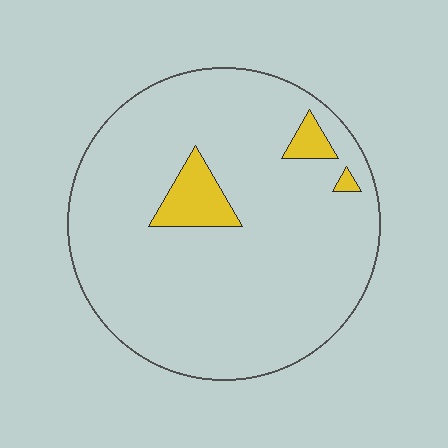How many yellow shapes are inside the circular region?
3.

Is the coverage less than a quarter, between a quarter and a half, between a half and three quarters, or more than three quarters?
Less than a quarter.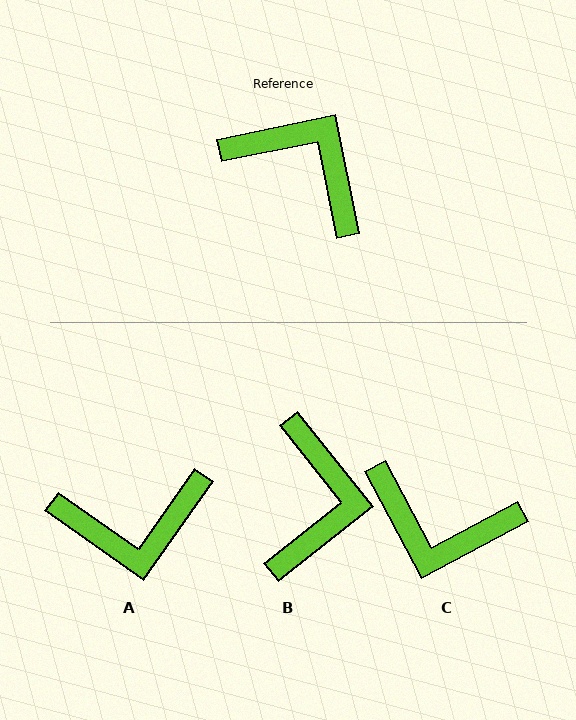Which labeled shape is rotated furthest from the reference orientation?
C, about 163 degrees away.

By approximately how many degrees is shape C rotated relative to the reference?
Approximately 163 degrees clockwise.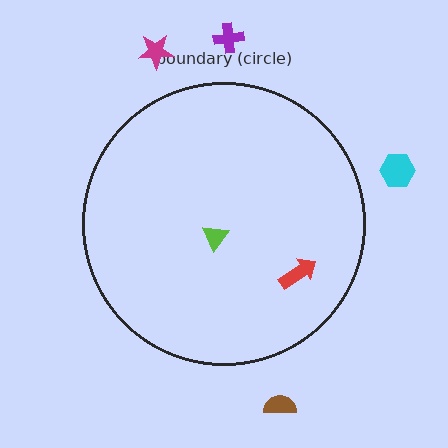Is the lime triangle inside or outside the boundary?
Inside.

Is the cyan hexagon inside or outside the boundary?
Outside.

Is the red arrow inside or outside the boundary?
Inside.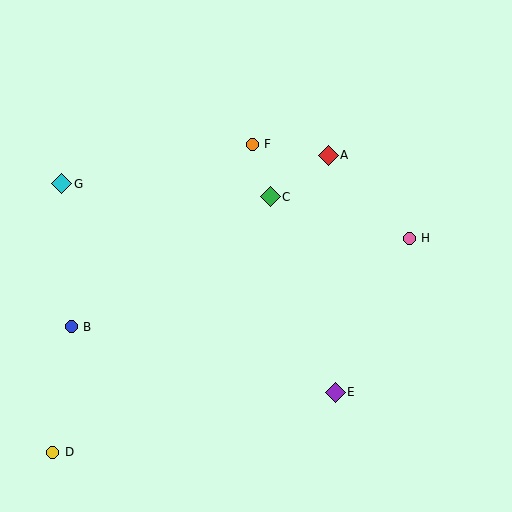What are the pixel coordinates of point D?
Point D is at (53, 452).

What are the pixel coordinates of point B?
Point B is at (71, 327).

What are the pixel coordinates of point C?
Point C is at (270, 197).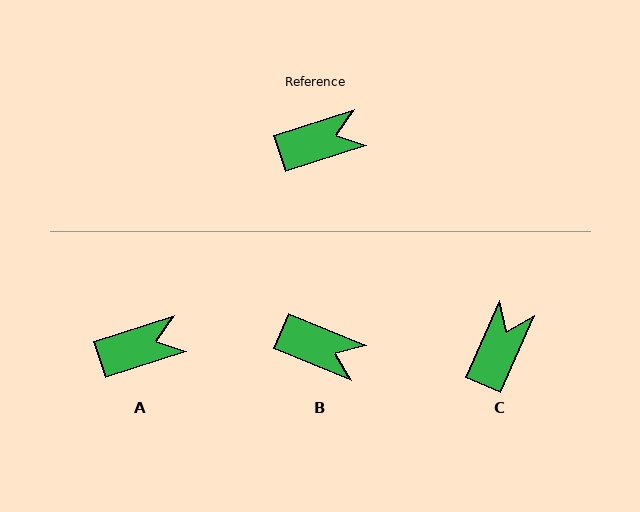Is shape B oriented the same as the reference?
No, it is off by about 41 degrees.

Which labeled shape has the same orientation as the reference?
A.